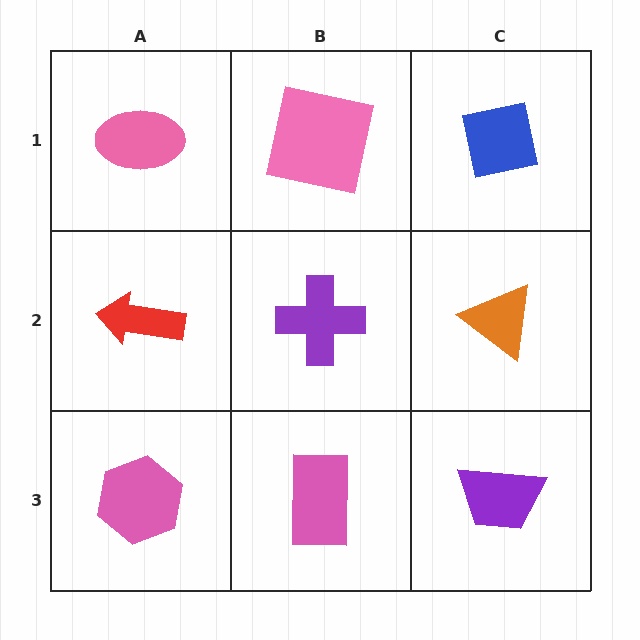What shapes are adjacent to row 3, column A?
A red arrow (row 2, column A), a pink rectangle (row 3, column B).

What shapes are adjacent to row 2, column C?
A blue square (row 1, column C), a purple trapezoid (row 3, column C), a purple cross (row 2, column B).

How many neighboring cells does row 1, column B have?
3.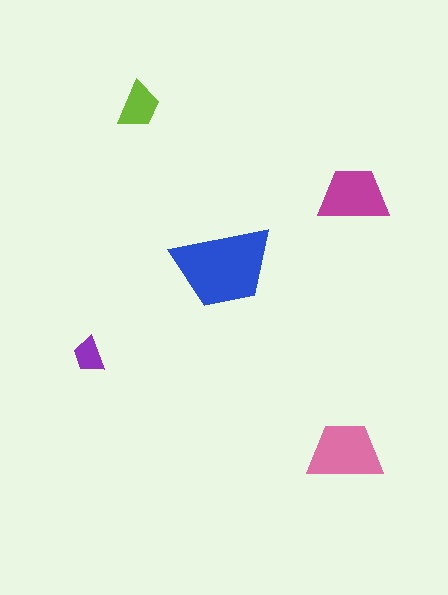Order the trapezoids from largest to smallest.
the blue one, the pink one, the magenta one, the lime one, the purple one.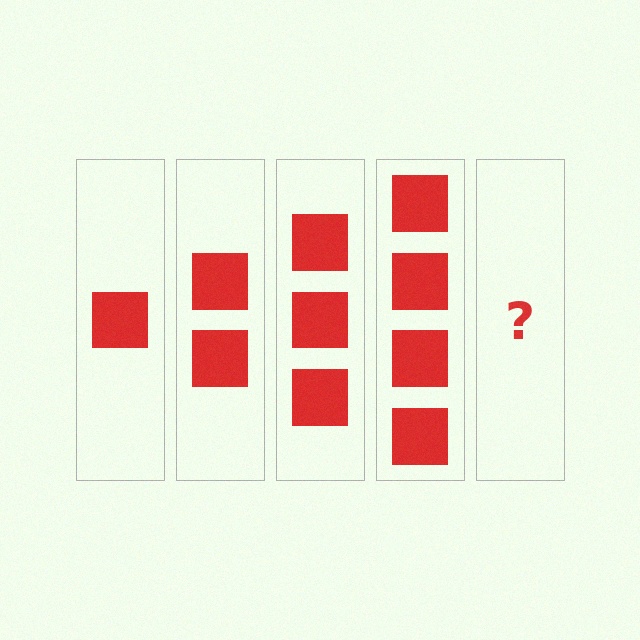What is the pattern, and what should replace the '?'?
The pattern is that each step adds one more square. The '?' should be 5 squares.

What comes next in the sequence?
The next element should be 5 squares.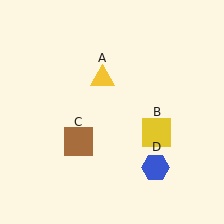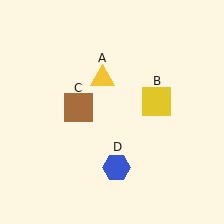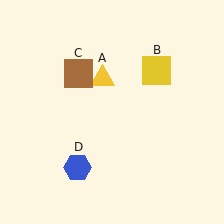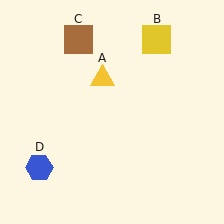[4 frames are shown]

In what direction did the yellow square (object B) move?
The yellow square (object B) moved up.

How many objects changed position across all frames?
3 objects changed position: yellow square (object B), brown square (object C), blue hexagon (object D).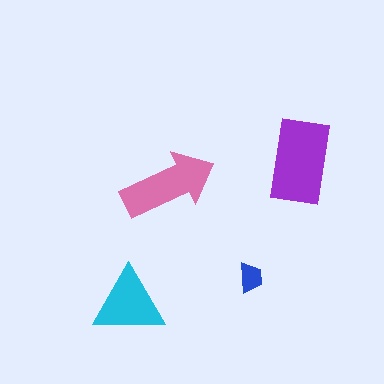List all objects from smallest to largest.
The blue trapezoid, the cyan triangle, the pink arrow, the purple rectangle.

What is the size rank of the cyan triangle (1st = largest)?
3rd.